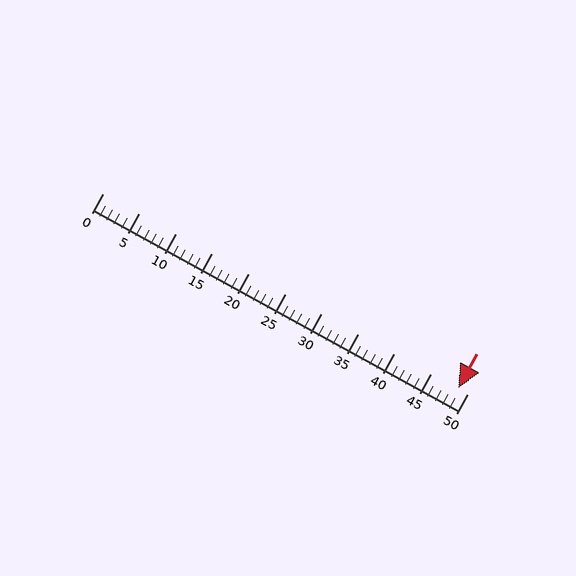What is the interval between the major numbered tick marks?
The major tick marks are spaced 5 units apart.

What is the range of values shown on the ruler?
The ruler shows values from 0 to 50.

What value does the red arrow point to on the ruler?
The red arrow points to approximately 49.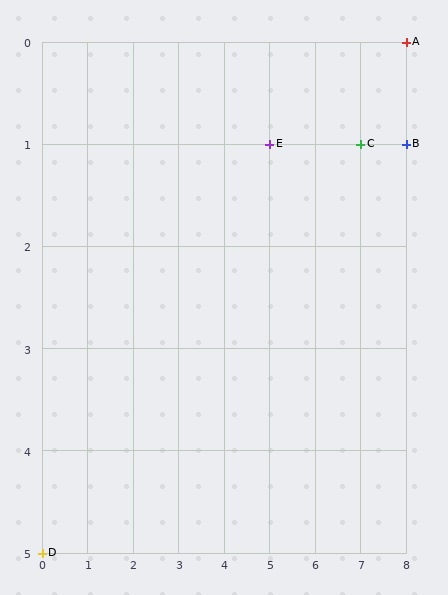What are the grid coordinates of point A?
Point A is at grid coordinates (8, 0).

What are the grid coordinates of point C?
Point C is at grid coordinates (7, 1).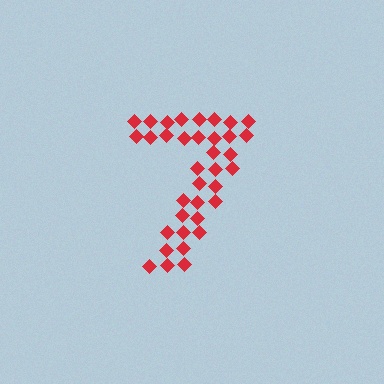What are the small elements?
The small elements are diamonds.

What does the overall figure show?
The overall figure shows the digit 7.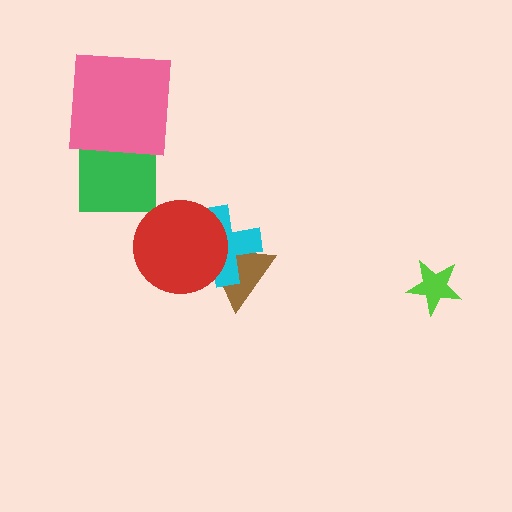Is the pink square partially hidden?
No, no other shape covers it.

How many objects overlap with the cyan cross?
2 objects overlap with the cyan cross.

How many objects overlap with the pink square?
1 object overlaps with the pink square.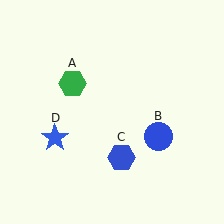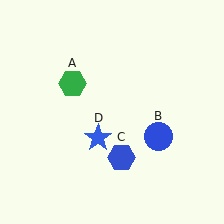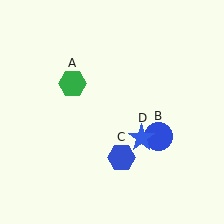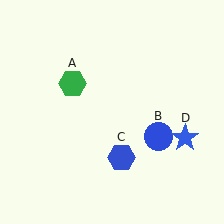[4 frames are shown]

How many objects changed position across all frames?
1 object changed position: blue star (object D).